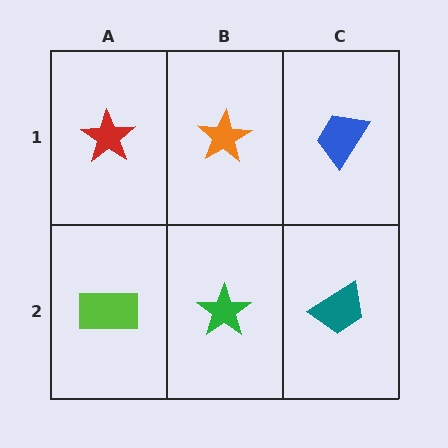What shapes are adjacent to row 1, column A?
A lime rectangle (row 2, column A), an orange star (row 1, column B).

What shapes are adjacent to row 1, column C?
A teal trapezoid (row 2, column C), an orange star (row 1, column B).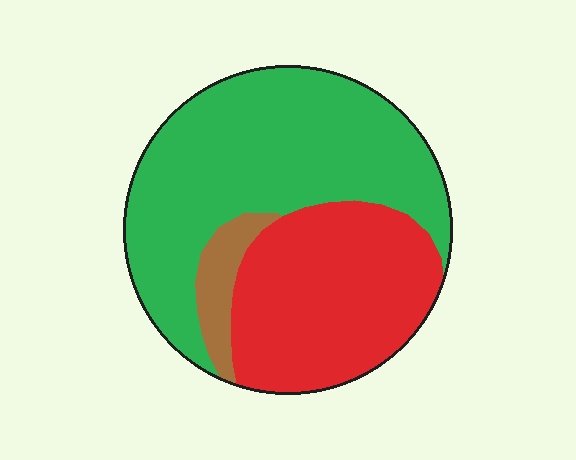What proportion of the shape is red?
Red covers about 40% of the shape.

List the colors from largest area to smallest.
From largest to smallest: green, red, brown.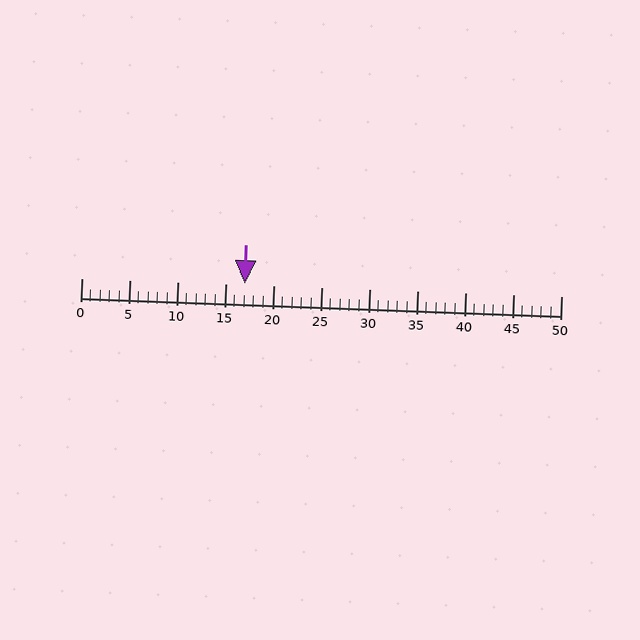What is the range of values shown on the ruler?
The ruler shows values from 0 to 50.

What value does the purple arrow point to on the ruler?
The purple arrow points to approximately 17.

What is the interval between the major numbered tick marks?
The major tick marks are spaced 5 units apart.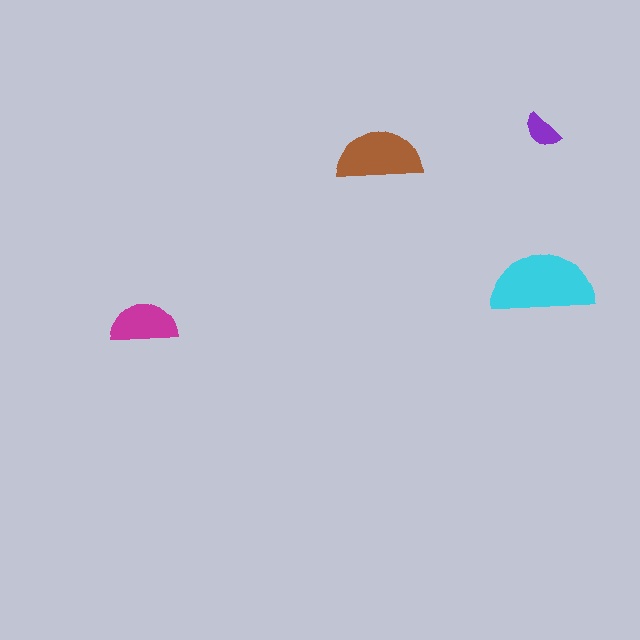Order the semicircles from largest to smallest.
the cyan one, the brown one, the magenta one, the purple one.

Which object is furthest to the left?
The magenta semicircle is leftmost.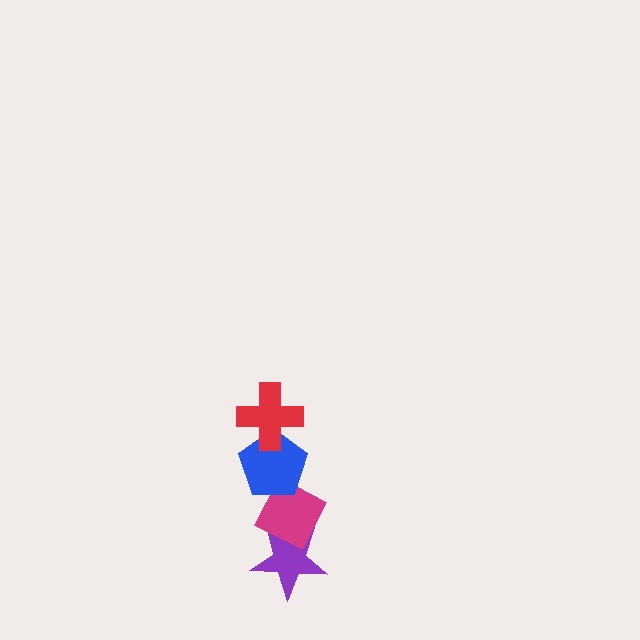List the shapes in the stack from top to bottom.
From top to bottom: the red cross, the blue pentagon, the magenta diamond, the purple star.